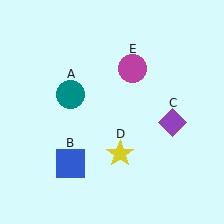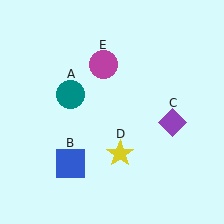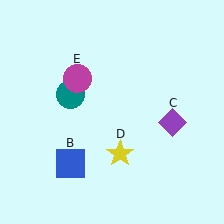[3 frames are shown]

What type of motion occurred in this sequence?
The magenta circle (object E) rotated counterclockwise around the center of the scene.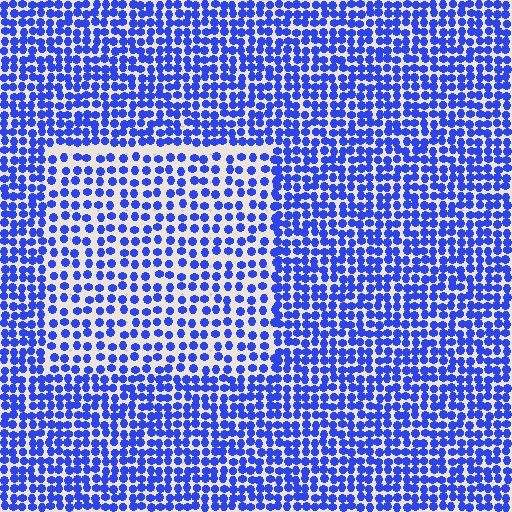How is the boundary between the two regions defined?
The boundary is defined by a change in element density (approximately 1.6x ratio). All elements are the same color, size, and shape.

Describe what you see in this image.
The image contains small blue elements arranged at two different densities. A rectangle-shaped region is visible where the elements are less densely packed than the surrounding area.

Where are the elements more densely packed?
The elements are more densely packed outside the rectangle boundary.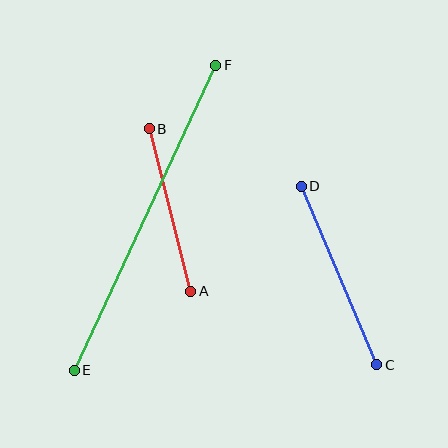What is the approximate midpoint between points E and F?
The midpoint is at approximately (145, 218) pixels.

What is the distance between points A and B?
The distance is approximately 168 pixels.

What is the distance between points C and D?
The distance is approximately 194 pixels.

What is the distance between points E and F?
The distance is approximately 336 pixels.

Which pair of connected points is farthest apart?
Points E and F are farthest apart.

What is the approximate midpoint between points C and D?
The midpoint is at approximately (339, 276) pixels.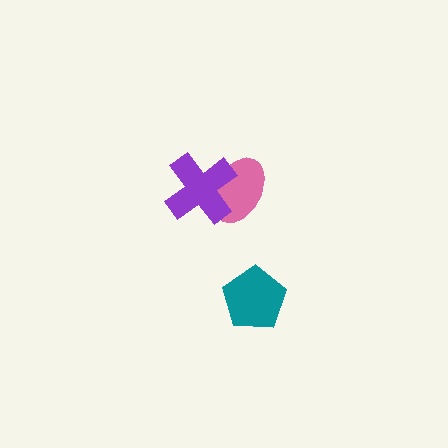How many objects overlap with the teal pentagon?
0 objects overlap with the teal pentagon.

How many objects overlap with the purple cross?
1 object overlaps with the purple cross.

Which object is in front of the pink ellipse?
The purple cross is in front of the pink ellipse.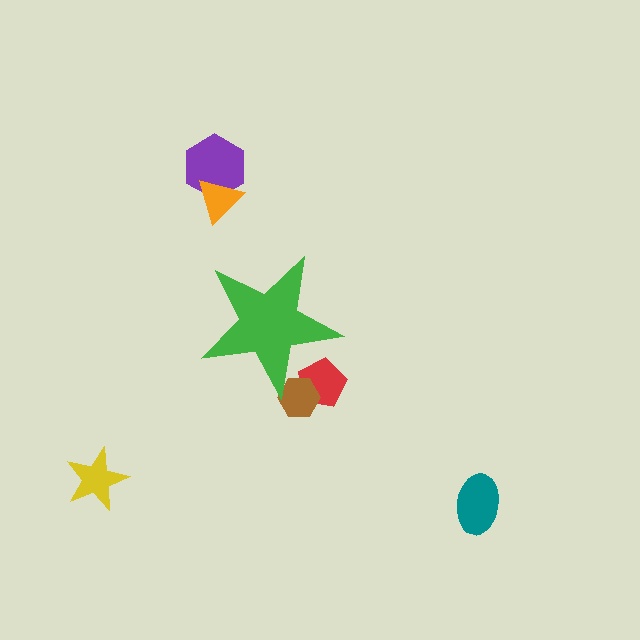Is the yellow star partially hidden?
No, the yellow star is fully visible.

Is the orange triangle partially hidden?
No, the orange triangle is fully visible.